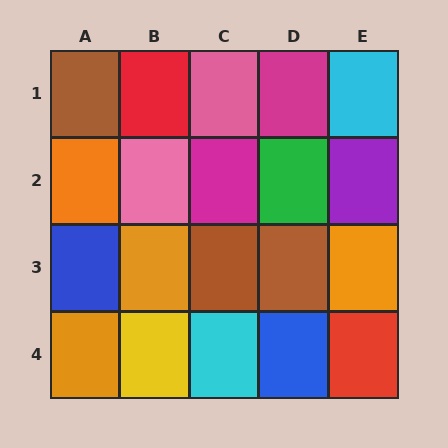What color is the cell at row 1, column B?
Red.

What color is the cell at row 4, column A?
Orange.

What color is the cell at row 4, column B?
Yellow.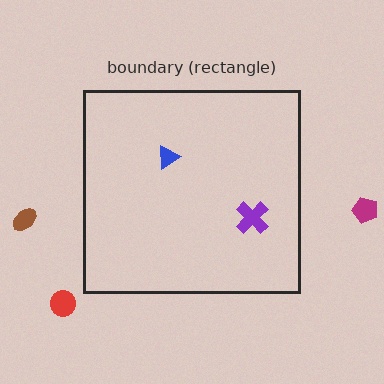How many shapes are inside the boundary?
2 inside, 3 outside.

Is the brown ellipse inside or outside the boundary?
Outside.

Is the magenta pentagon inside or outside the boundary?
Outside.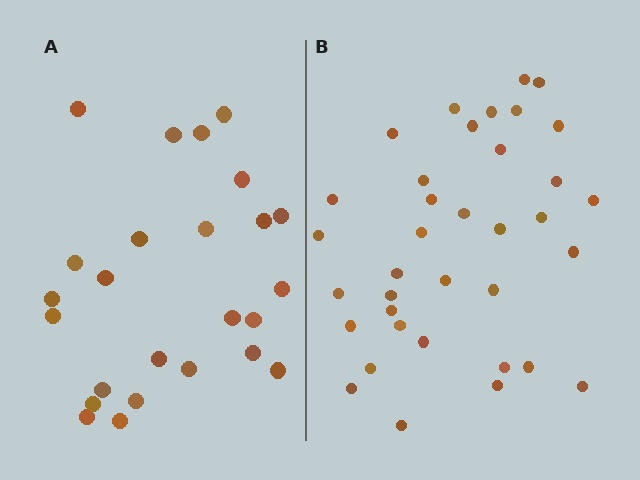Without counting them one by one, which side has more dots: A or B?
Region B (the right region) has more dots.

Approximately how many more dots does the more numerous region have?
Region B has roughly 12 or so more dots than region A.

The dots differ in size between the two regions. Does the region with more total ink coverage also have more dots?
No. Region A has more total ink coverage because its dots are larger, but region B actually contains more individual dots. Total area can be misleading — the number of items is what matters here.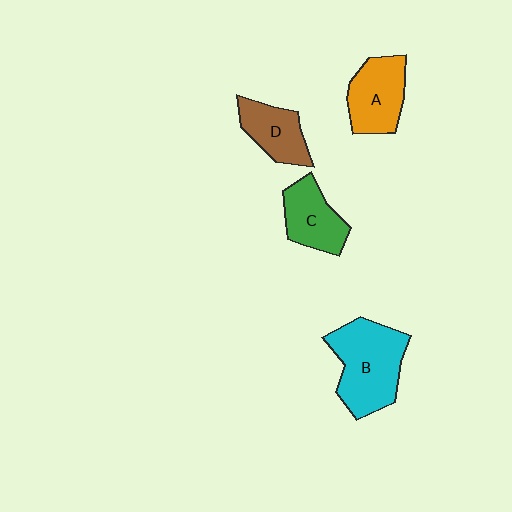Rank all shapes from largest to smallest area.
From largest to smallest: B (cyan), A (orange), C (green), D (brown).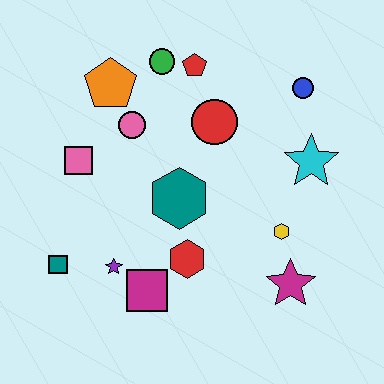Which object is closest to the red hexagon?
The magenta square is closest to the red hexagon.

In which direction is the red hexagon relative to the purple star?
The red hexagon is to the right of the purple star.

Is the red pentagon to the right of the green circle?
Yes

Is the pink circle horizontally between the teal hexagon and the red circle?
No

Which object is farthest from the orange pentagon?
The magenta star is farthest from the orange pentagon.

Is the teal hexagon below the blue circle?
Yes